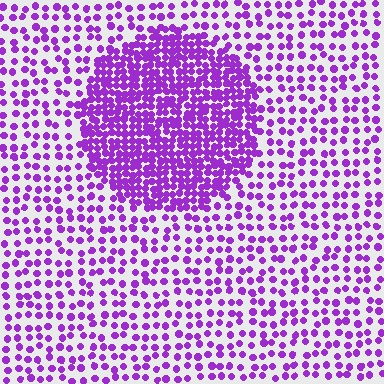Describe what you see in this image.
The image contains small purple elements arranged at two different densities. A circle-shaped region is visible where the elements are more densely packed than the surrounding area.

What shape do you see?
I see a circle.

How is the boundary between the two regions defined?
The boundary is defined by a change in element density (approximately 2.4x ratio). All elements are the same color, size, and shape.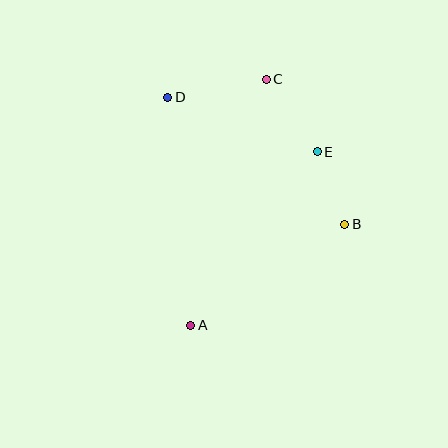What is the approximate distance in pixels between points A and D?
The distance between A and D is approximately 229 pixels.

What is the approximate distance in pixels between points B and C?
The distance between B and C is approximately 165 pixels.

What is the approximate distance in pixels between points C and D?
The distance between C and D is approximately 100 pixels.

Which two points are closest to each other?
Points B and E are closest to each other.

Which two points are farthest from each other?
Points A and C are farthest from each other.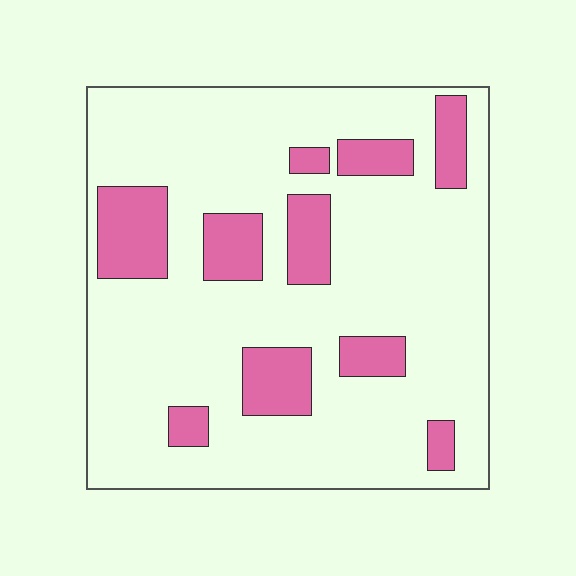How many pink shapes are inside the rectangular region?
10.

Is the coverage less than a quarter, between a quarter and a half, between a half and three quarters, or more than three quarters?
Less than a quarter.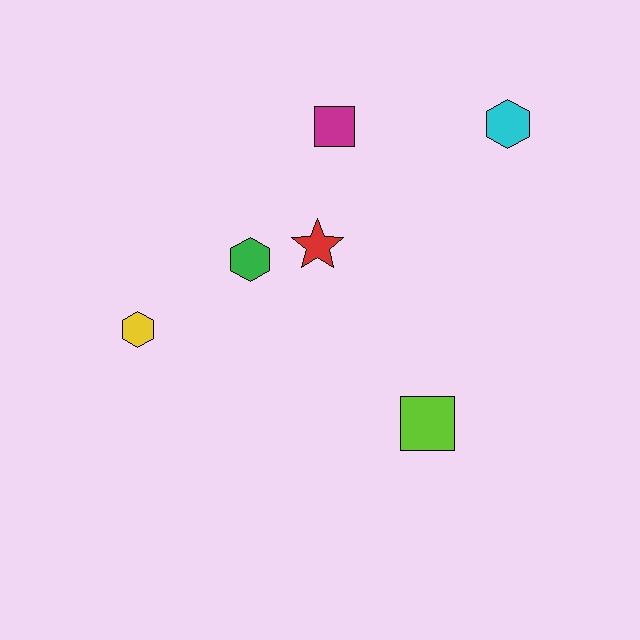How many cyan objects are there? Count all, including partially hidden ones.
There is 1 cyan object.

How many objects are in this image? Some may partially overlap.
There are 6 objects.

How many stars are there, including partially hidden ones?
There is 1 star.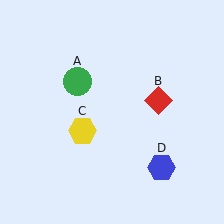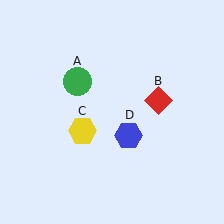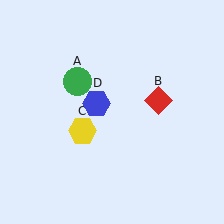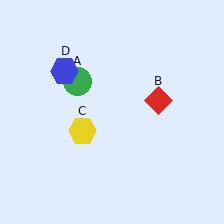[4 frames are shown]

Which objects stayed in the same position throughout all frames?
Green circle (object A) and red diamond (object B) and yellow hexagon (object C) remained stationary.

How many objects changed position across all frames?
1 object changed position: blue hexagon (object D).